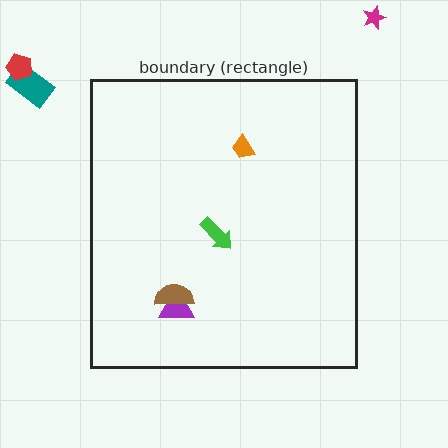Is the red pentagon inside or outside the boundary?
Outside.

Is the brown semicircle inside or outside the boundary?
Inside.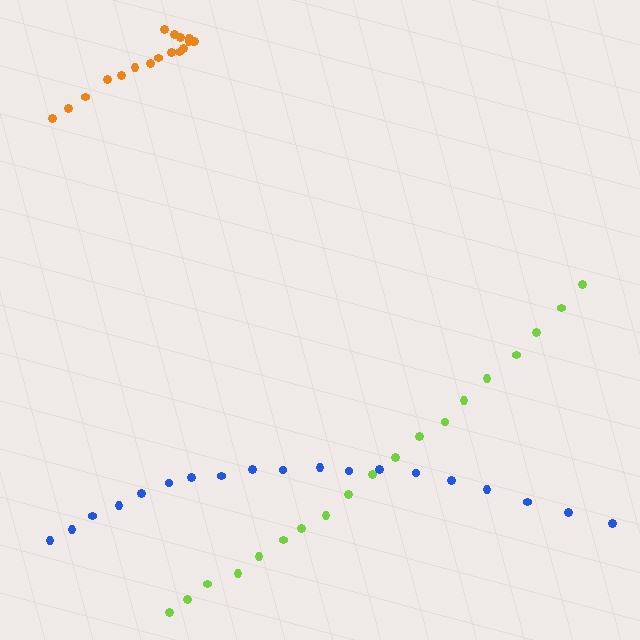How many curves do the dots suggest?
There are 3 distinct paths.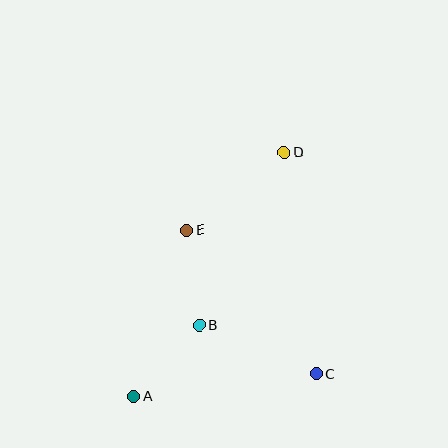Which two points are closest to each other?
Points B and E are closest to each other.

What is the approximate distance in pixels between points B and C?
The distance between B and C is approximately 126 pixels.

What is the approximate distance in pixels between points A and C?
The distance between A and C is approximately 184 pixels.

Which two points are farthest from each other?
Points A and D are farthest from each other.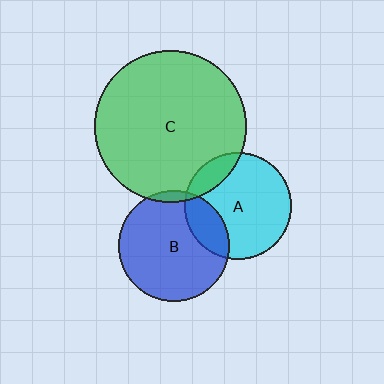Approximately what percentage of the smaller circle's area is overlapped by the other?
Approximately 15%.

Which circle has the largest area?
Circle C (green).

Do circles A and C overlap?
Yes.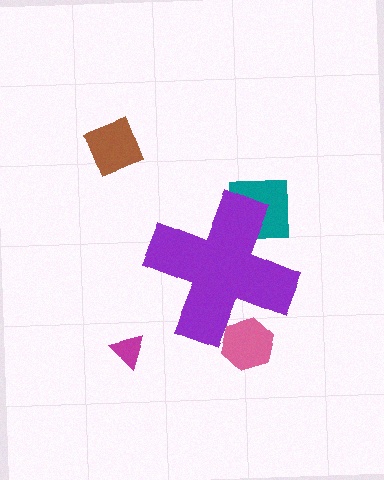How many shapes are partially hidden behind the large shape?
2 shapes are partially hidden.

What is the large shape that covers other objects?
A purple cross.